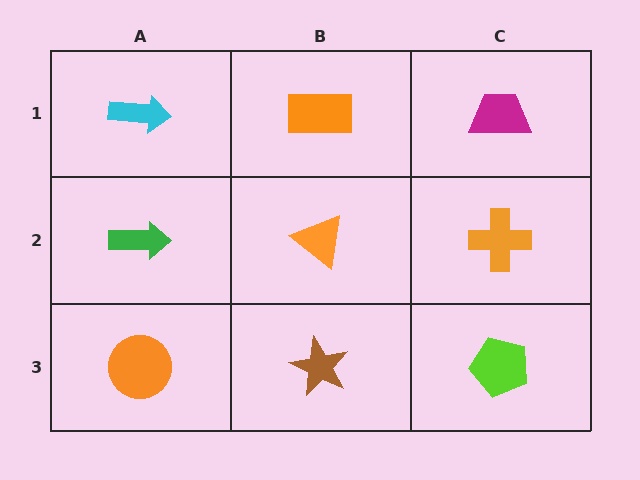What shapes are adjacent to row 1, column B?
An orange triangle (row 2, column B), a cyan arrow (row 1, column A), a magenta trapezoid (row 1, column C).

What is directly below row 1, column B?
An orange triangle.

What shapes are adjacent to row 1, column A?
A green arrow (row 2, column A), an orange rectangle (row 1, column B).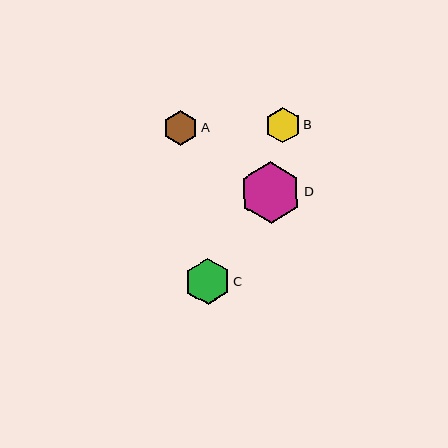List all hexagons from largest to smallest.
From largest to smallest: D, C, B, A.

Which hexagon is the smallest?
Hexagon A is the smallest with a size of approximately 35 pixels.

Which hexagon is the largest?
Hexagon D is the largest with a size of approximately 61 pixels.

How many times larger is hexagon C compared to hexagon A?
Hexagon C is approximately 1.3 times the size of hexagon A.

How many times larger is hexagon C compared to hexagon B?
Hexagon C is approximately 1.3 times the size of hexagon B.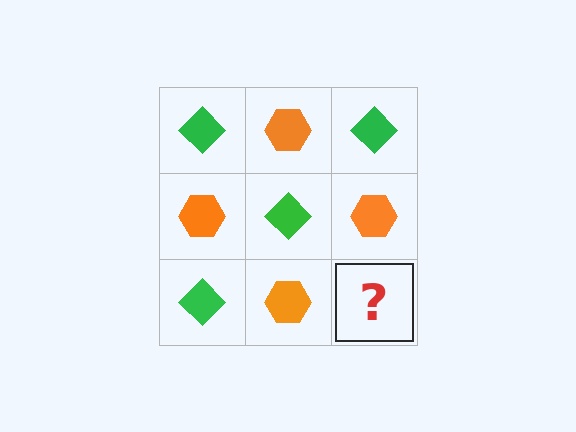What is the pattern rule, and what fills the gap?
The rule is that it alternates green diamond and orange hexagon in a checkerboard pattern. The gap should be filled with a green diamond.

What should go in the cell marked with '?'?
The missing cell should contain a green diamond.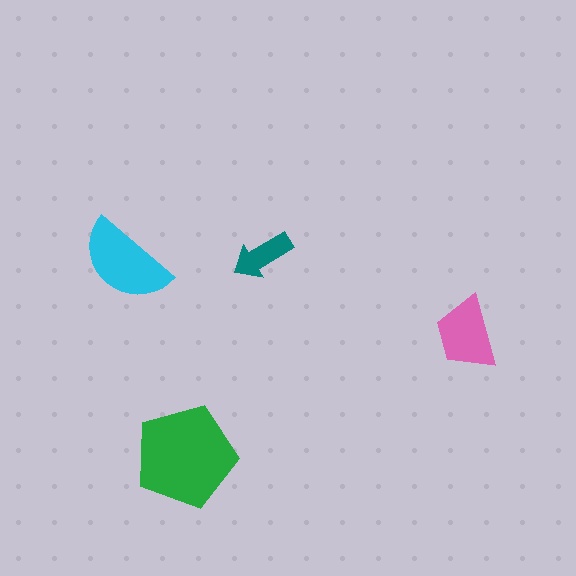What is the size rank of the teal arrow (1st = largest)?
4th.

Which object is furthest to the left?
The cyan semicircle is leftmost.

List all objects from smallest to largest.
The teal arrow, the pink trapezoid, the cyan semicircle, the green pentagon.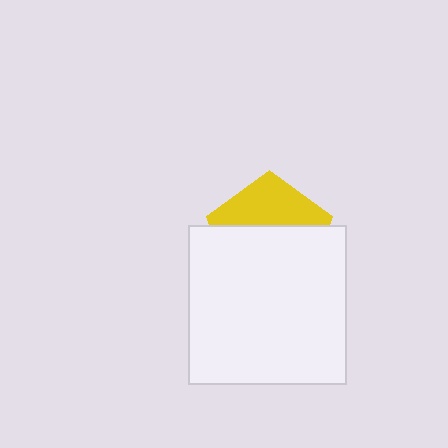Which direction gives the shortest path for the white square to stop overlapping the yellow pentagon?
Moving down gives the shortest separation.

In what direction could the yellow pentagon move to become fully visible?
The yellow pentagon could move up. That would shift it out from behind the white square entirely.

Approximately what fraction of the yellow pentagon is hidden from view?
Roughly 62% of the yellow pentagon is hidden behind the white square.